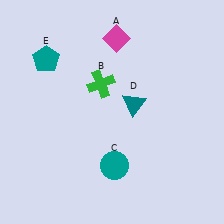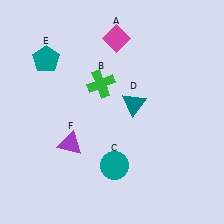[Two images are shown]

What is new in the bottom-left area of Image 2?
A purple triangle (F) was added in the bottom-left area of Image 2.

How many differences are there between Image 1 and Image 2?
There is 1 difference between the two images.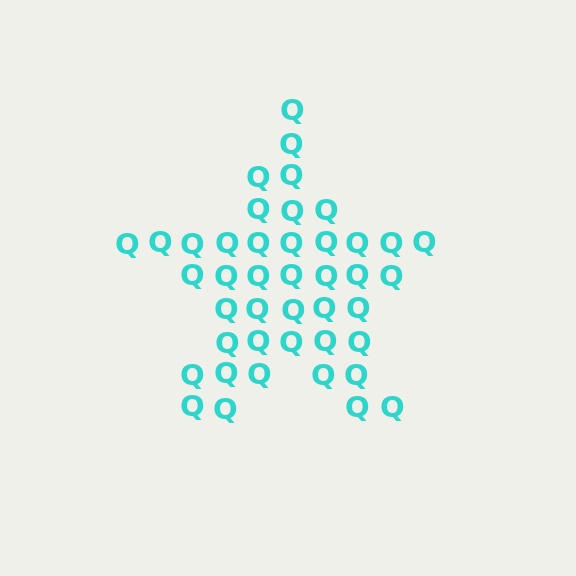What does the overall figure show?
The overall figure shows a star.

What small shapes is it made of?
It is made of small letter Q's.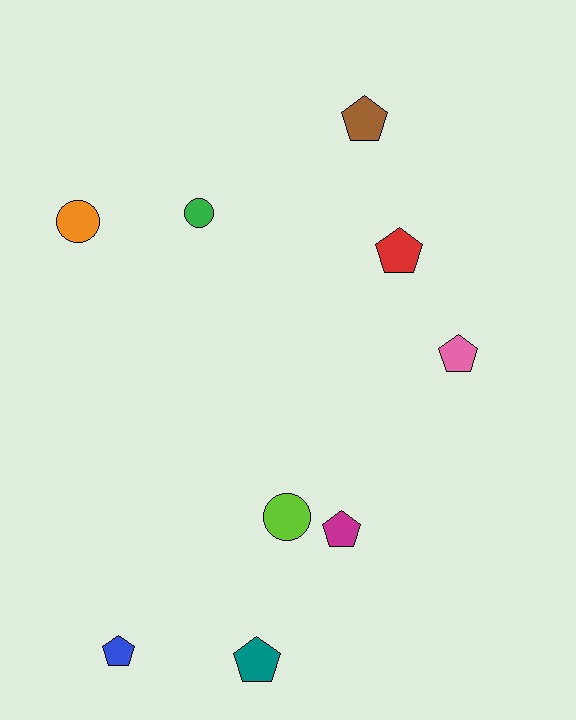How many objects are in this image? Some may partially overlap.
There are 9 objects.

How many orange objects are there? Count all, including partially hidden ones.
There is 1 orange object.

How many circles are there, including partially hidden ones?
There are 3 circles.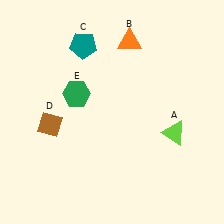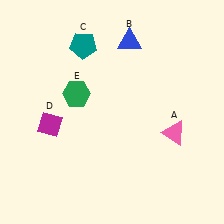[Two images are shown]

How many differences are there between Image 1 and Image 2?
There are 3 differences between the two images.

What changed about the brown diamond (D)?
In Image 1, D is brown. In Image 2, it changed to magenta.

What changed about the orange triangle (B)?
In Image 1, B is orange. In Image 2, it changed to blue.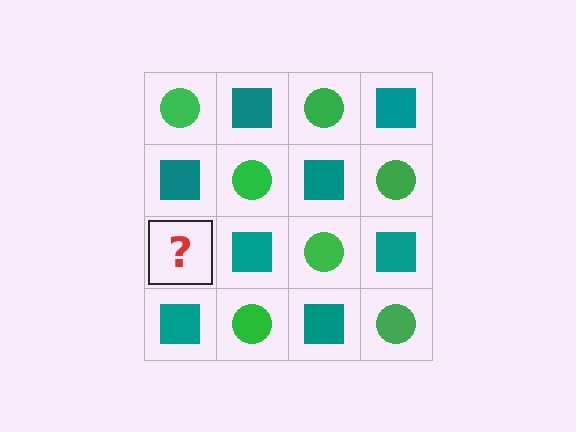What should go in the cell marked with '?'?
The missing cell should contain a green circle.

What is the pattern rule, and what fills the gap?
The rule is that it alternates green circle and teal square in a checkerboard pattern. The gap should be filled with a green circle.